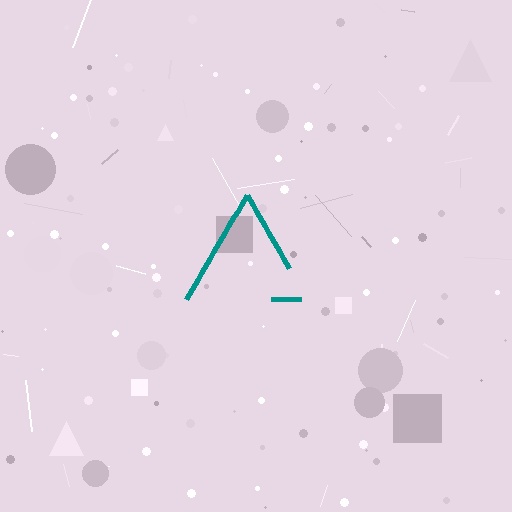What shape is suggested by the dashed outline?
The dashed outline suggests a triangle.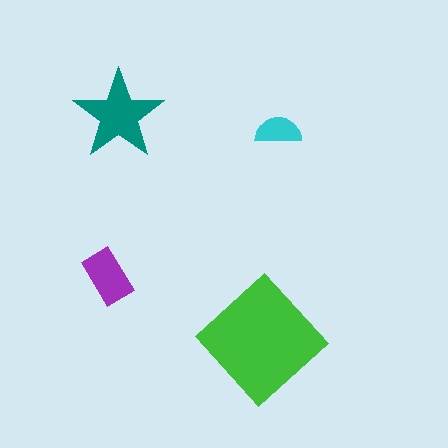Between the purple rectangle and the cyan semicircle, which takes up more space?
The purple rectangle.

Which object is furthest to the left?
The purple rectangle is leftmost.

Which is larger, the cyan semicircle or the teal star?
The teal star.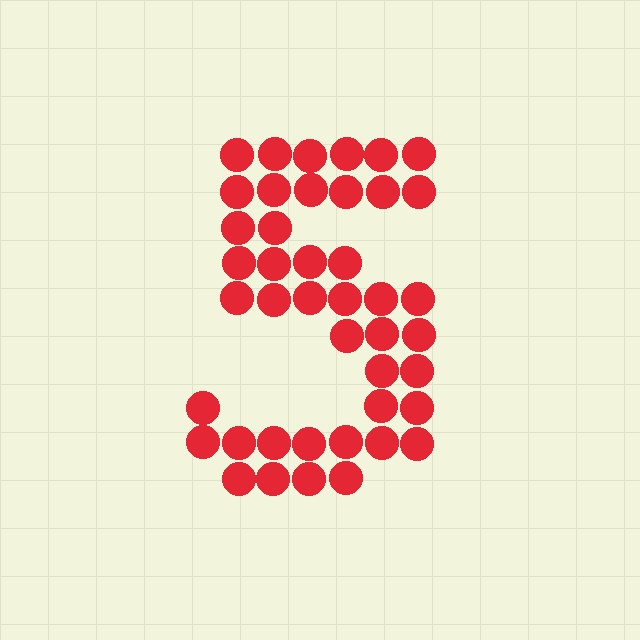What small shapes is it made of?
It is made of small circles.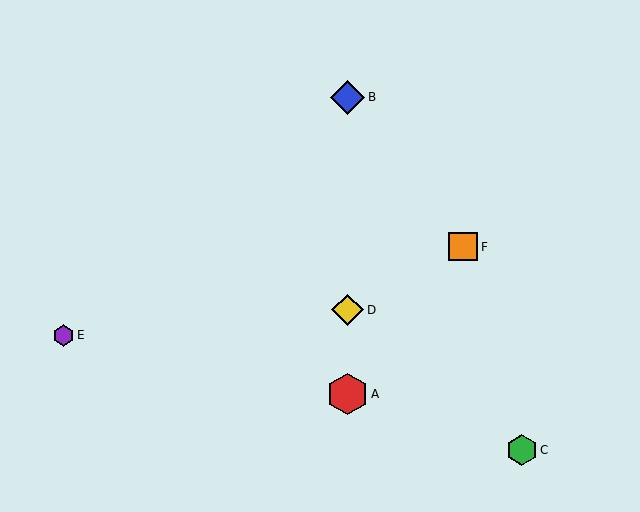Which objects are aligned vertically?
Objects A, B, D are aligned vertically.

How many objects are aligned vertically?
3 objects (A, B, D) are aligned vertically.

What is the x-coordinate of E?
Object E is at x≈63.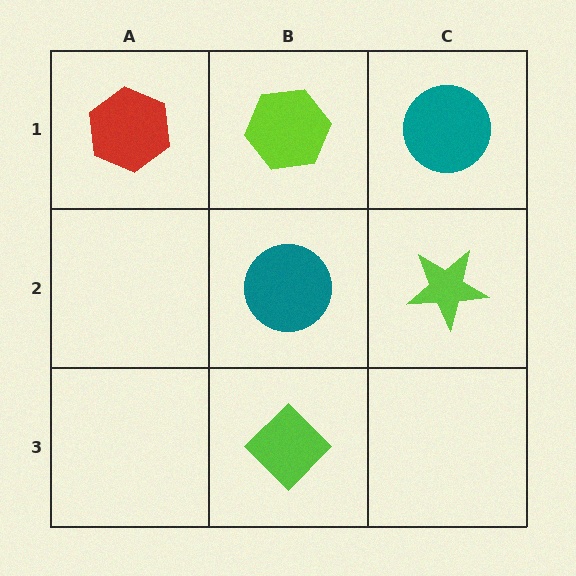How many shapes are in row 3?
1 shape.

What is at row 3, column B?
A lime diamond.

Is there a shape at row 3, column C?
No, that cell is empty.